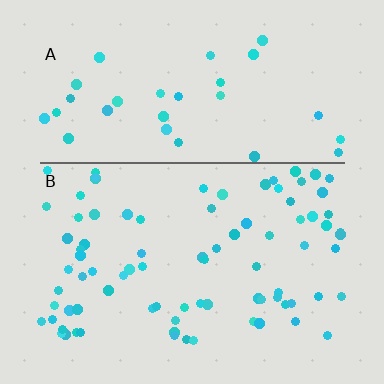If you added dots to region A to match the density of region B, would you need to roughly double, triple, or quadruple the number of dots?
Approximately double.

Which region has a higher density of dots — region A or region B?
B (the bottom).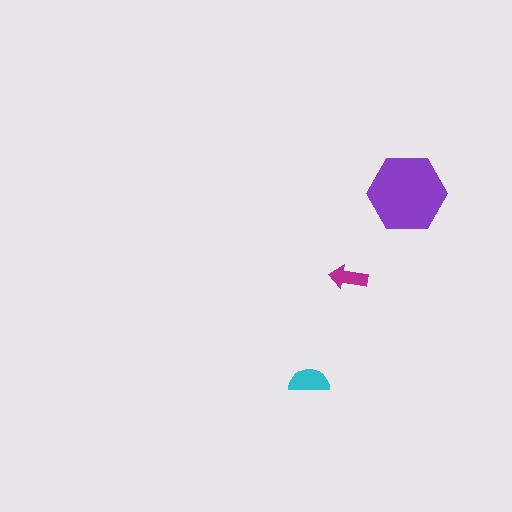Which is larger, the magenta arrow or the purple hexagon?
The purple hexagon.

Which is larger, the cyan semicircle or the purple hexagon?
The purple hexagon.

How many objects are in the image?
There are 3 objects in the image.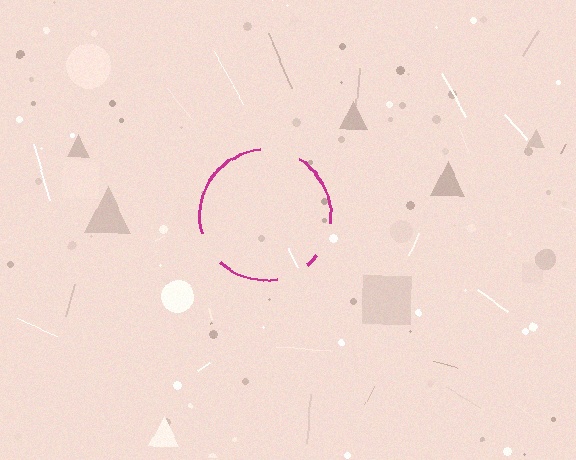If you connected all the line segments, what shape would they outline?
They would outline a circle.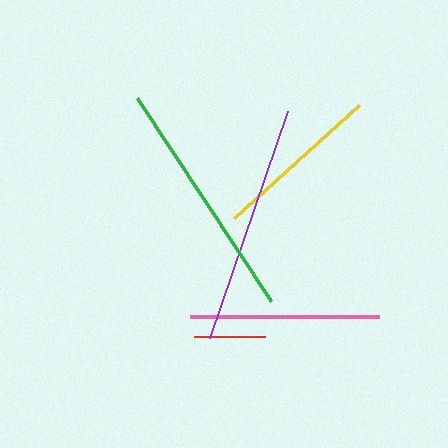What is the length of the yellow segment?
The yellow segment is approximately 168 pixels long.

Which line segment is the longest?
The green line is the longest at approximately 243 pixels.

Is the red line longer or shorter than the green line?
The green line is longer than the red line.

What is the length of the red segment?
The red segment is approximately 71 pixels long.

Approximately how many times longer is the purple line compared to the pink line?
The purple line is approximately 1.3 times the length of the pink line.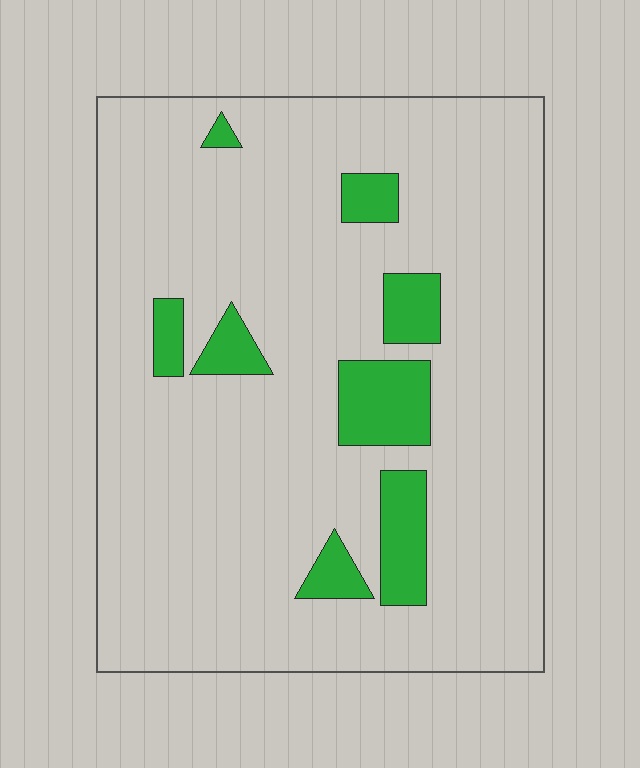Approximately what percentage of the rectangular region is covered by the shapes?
Approximately 10%.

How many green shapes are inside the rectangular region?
8.